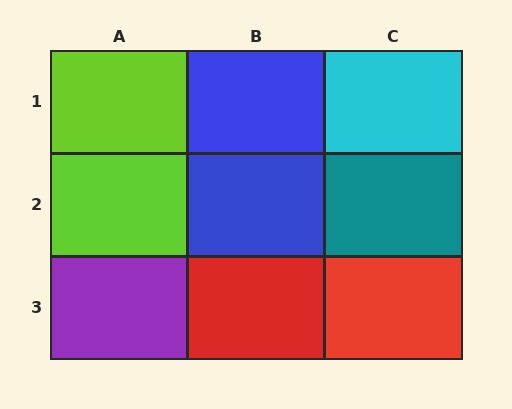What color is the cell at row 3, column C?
Red.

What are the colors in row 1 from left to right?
Lime, blue, cyan.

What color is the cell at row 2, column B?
Blue.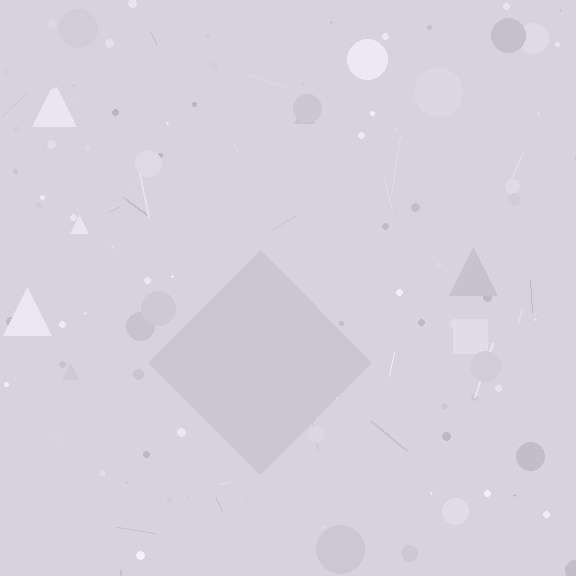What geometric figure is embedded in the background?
A diamond is embedded in the background.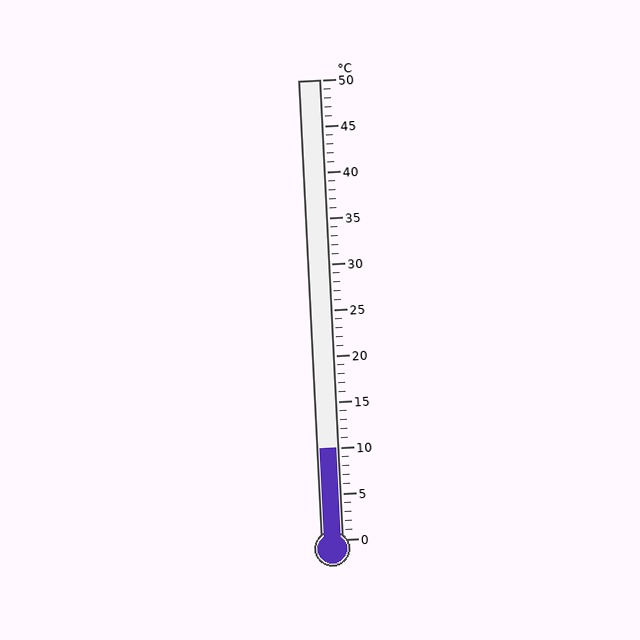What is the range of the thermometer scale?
The thermometer scale ranges from 0°C to 50°C.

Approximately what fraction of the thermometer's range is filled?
The thermometer is filled to approximately 20% of its range.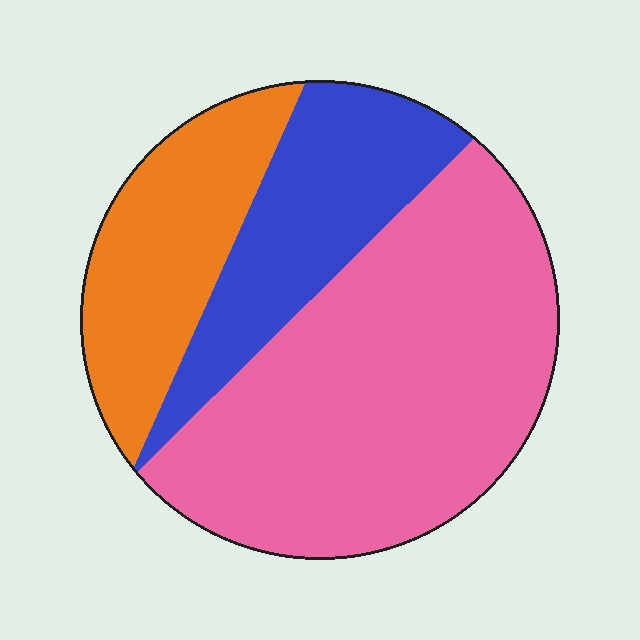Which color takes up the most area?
Pink, at roughly 55%.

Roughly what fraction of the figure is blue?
Blue covers about 25% of the figure.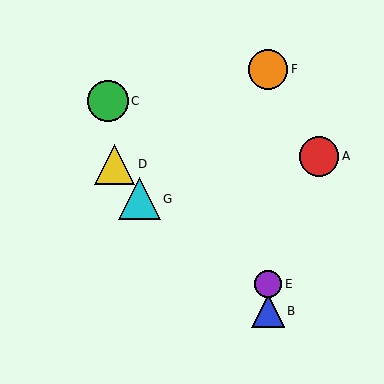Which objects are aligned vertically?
Objects B, E, F are aligned vertically.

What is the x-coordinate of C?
Object C is at x≈108.